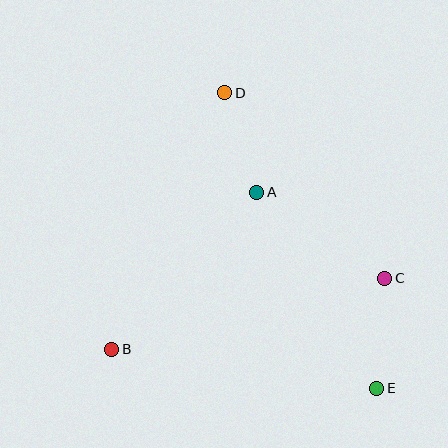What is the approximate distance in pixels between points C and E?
The distance between C and E is approximately 110 pixels.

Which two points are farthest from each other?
Points D and E are farthest from each other.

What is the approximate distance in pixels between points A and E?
The distance between A and E is approximately 229 pixels.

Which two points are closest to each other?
Points A and D are closest to each other.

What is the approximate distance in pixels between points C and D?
The distance between C and D is approximately 245 pixels.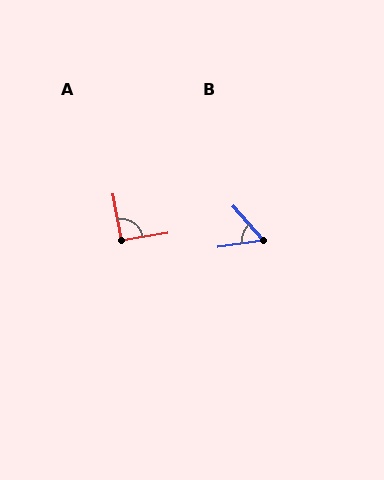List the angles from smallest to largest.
B (57°), A (91°).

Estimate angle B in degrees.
Approximately 57 degrees.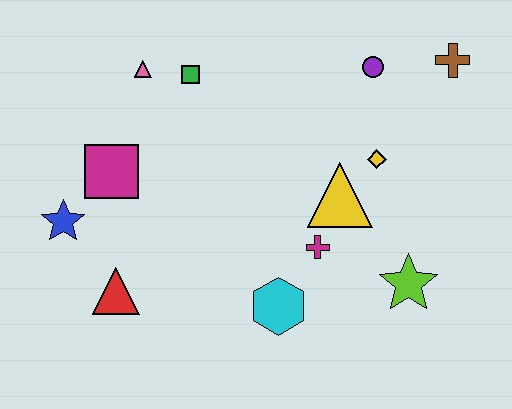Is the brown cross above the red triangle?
Yes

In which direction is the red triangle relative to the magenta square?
The red triangle is below the magenta square.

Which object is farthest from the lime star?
The blue star is farthest from the lime star.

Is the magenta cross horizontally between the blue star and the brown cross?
Yes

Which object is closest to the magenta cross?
The yellow triangle is closest to the magenta cross.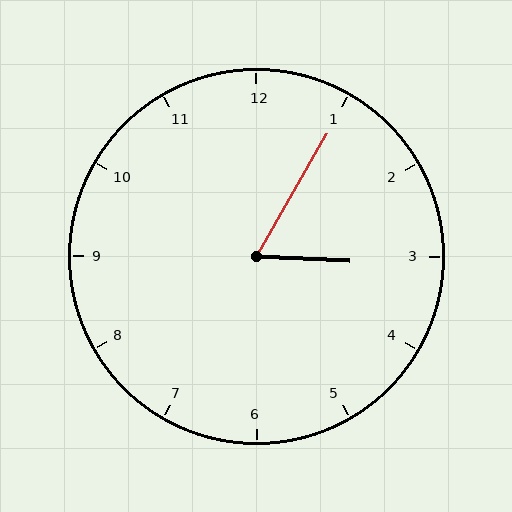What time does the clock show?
3:05.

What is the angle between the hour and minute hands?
Approximately 62 degrees.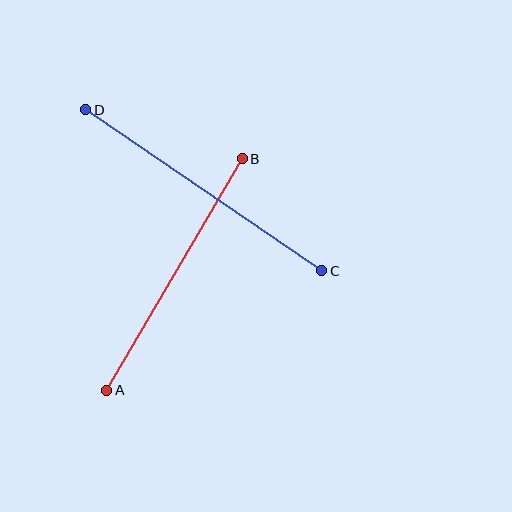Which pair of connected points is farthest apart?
Points C and D are farthest apart.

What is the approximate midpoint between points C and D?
The midpoint is at approximately (204, 190) pixels.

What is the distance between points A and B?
The distance is approximately 268 pixels.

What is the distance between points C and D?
The distance is approximately 286 pixels.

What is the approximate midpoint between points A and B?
The midpoint is at approximately (174, 274) pixels.